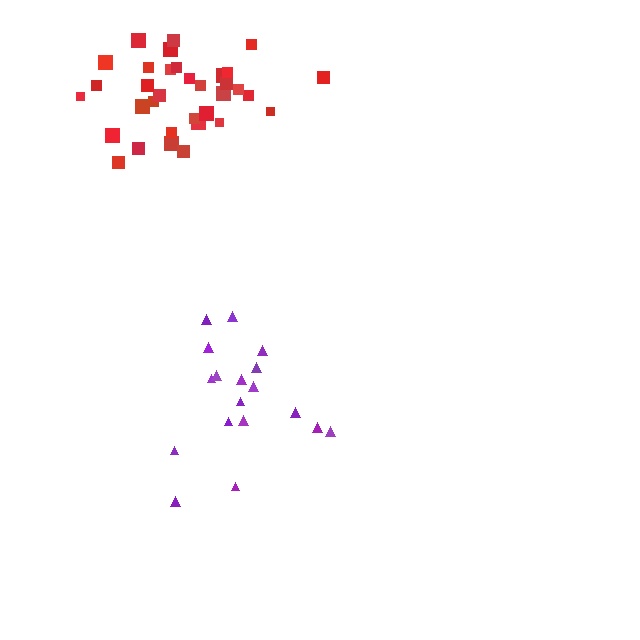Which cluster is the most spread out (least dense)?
Purple.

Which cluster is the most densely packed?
Red.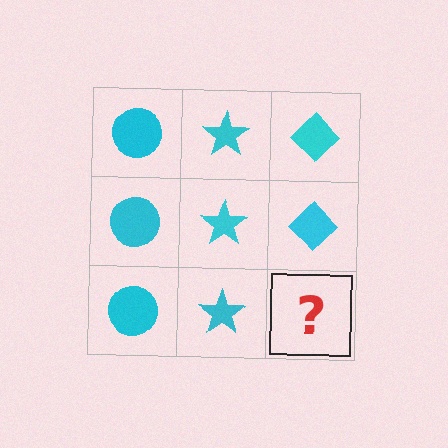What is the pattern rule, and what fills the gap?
The rule is that each column has a consistent shape. The gap should be filled with a cyan diamond.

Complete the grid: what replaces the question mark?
The question mark should be replaced with a cyan diamond.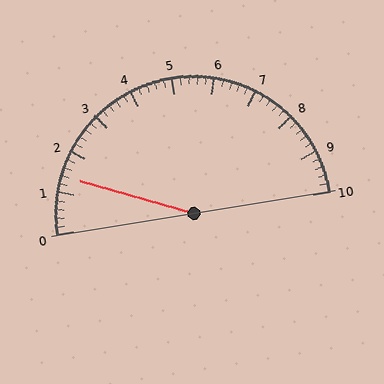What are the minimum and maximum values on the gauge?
The gauge ranges from 0 to 10.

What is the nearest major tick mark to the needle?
The nearest major tick mark is 1.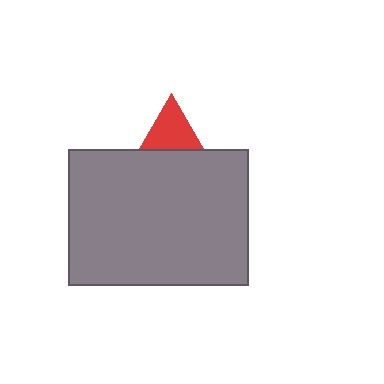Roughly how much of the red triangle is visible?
A small part of it is visible (roughly 33%).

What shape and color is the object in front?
The object in front is a gray rectangle.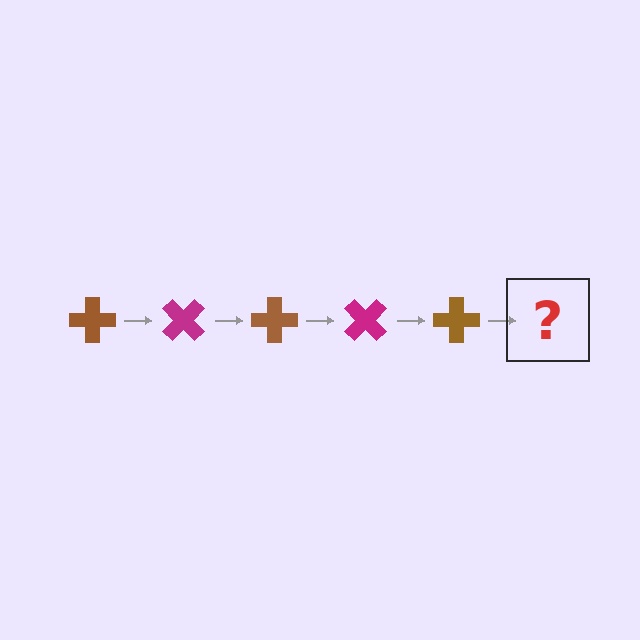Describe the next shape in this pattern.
It should be a magenta cross, rotated 225 degrees from the start.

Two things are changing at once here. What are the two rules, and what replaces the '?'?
The two rules are that it rotates 45 degrees each step and the color cycles through brown and magenta. The '?' should be a magenta cross, rotated 225 degrees from the start.